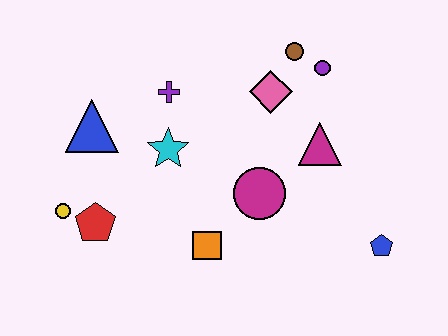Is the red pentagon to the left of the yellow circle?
No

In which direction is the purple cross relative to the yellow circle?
The purple cross is above the yellow circle.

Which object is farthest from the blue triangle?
The blue pentagon is farthest from the blue triangle.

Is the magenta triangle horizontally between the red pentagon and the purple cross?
No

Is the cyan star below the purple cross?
Yes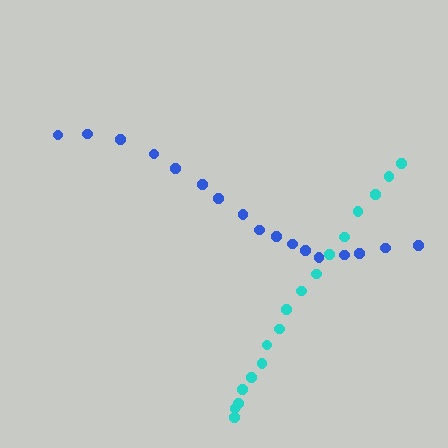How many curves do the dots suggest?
There are 2 distinct paths.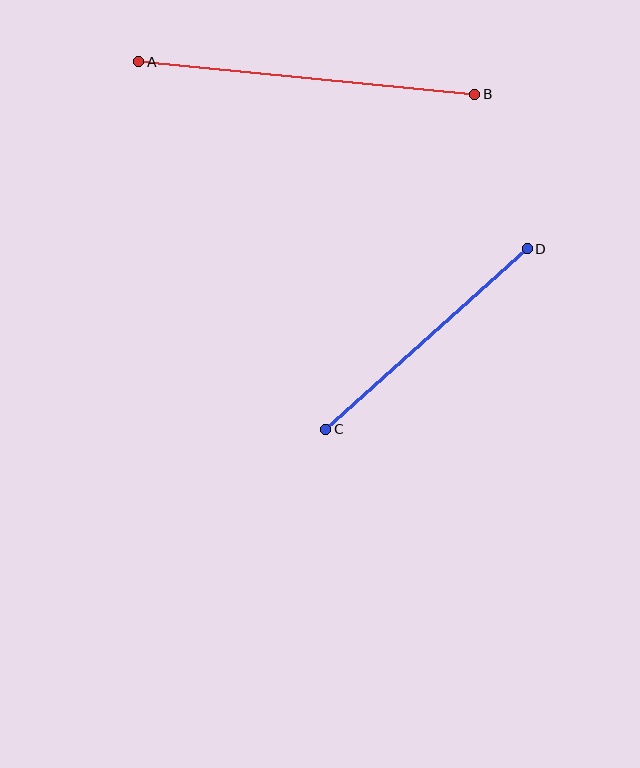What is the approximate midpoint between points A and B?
The midpoint is at approximately (307, 78) pixels.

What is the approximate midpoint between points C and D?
The midpoint is at approximately (426, 339) pixels.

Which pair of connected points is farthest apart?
Points A and B are farthest apart.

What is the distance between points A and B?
The distance is approximately 338 pixels.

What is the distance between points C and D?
The distance is approximately 271 pixels.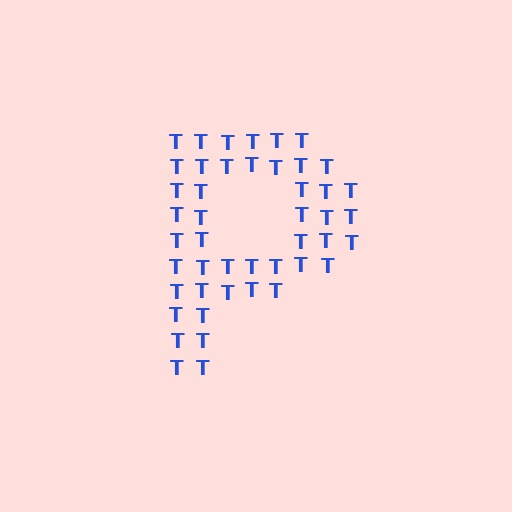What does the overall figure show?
The overall figure shows the letter P.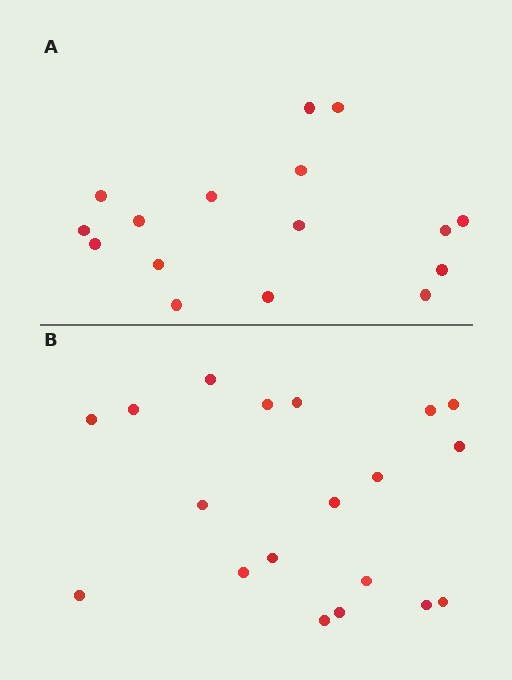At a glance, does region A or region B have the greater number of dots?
Region B (the bottom region) has more dots.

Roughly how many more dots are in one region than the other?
Region B has just a few more — roughly 2 or 3 more dots than region A.